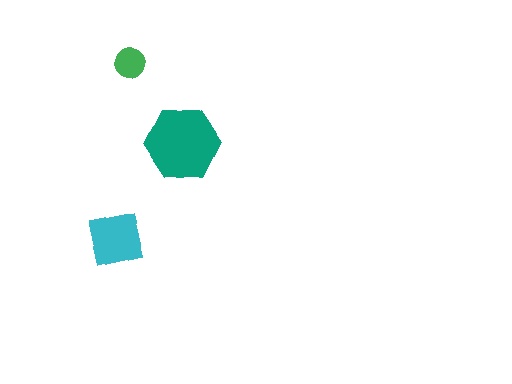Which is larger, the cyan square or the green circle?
The cyan square.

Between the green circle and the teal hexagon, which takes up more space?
The teal hexagon.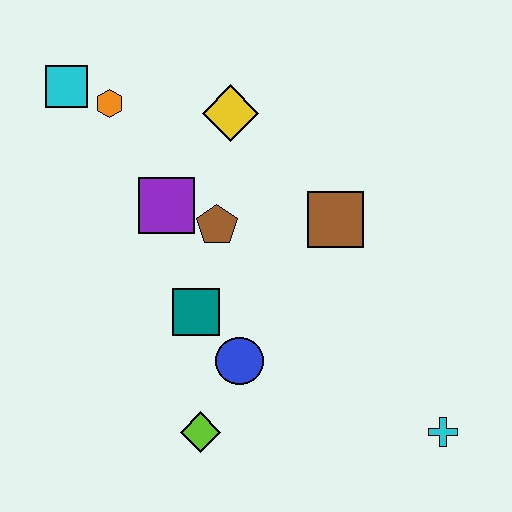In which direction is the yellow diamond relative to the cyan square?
The yellow diamond is to the right of the cyan square.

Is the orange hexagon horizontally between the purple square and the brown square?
No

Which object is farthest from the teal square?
The cyan cross is farthest from the teal square.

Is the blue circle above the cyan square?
No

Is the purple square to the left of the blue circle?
Yes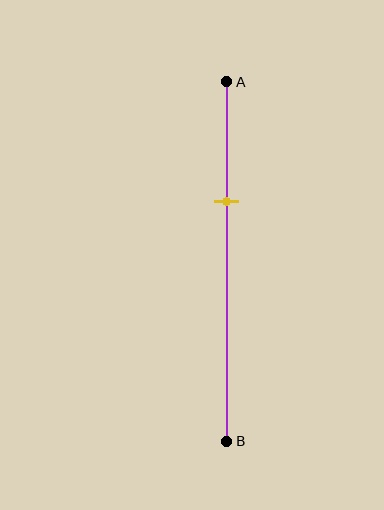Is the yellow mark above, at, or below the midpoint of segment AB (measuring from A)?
The yellow mark is above the midpoint of segment AB.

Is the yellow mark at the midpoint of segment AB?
No, the mark is at about 35% from A, not at the 50% midpoint.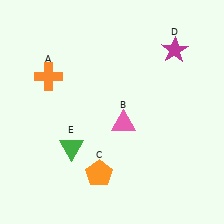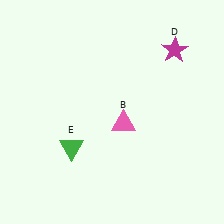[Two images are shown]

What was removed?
The orange pentagon (C), the orange cross (A) were removed in Image 2.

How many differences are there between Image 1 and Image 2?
There are 2 differences between the two images.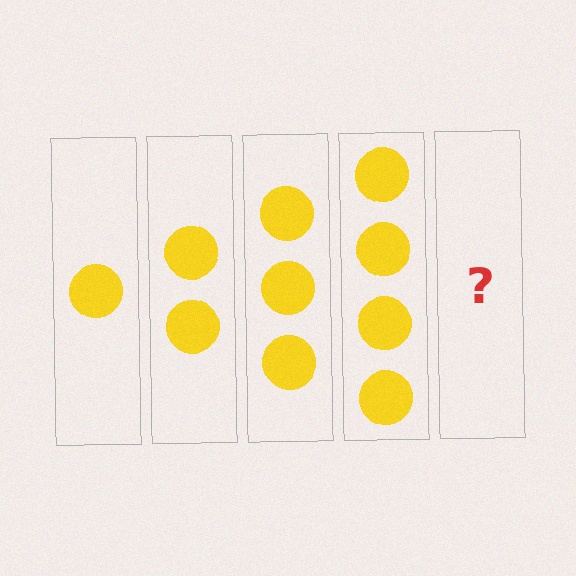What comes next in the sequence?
The next element should be 5 circles.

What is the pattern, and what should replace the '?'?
The pattern is that each step adds one more circle. The '?' should be 5 circles.